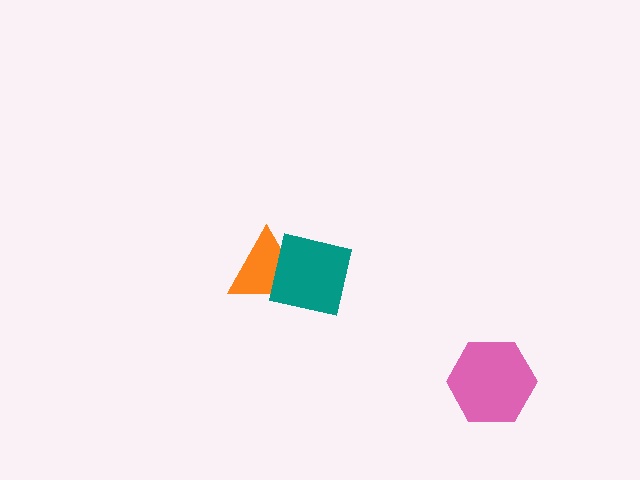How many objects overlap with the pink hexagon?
0 objects overlap with the pink hexagon.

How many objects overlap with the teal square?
1 object overlaps with the teal square.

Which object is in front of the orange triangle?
The teal square is in front of the orange triangle.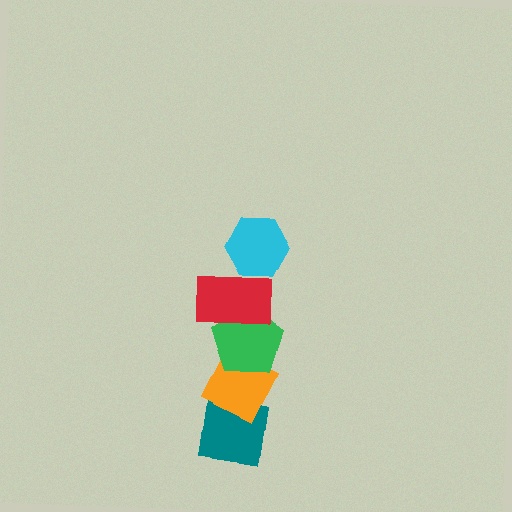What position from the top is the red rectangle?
The red rectangle is 2nd from the top.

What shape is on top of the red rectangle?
The cyan hexagon is on top of the red rectangle.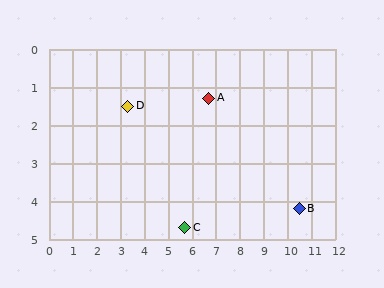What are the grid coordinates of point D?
Point D is at approximately (3.3, 1.5).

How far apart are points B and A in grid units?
Points B and A are about 4.8 grid units apart.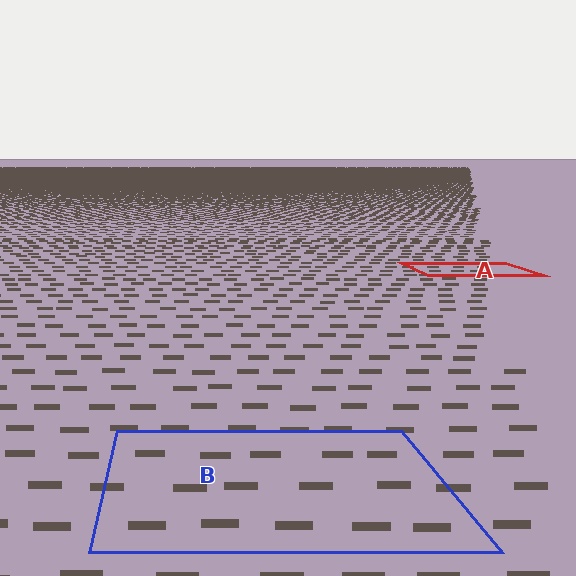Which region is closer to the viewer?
Region B is closer. The texture elements there are larger and more spread out.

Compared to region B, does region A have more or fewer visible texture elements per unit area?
Region A has more texture elements per unit area — they are packed more densely because it is farther away.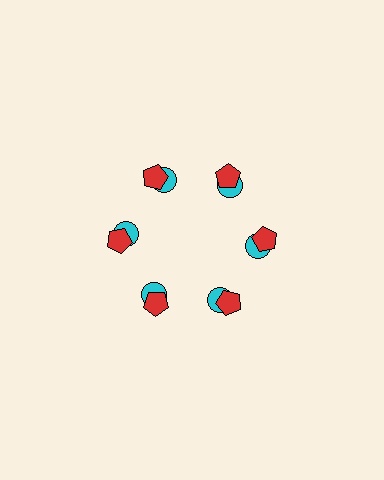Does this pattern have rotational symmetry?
Yes, this pattern has 6-fold rotational symmetry. It looks the same after rotating 60 degrees around the center.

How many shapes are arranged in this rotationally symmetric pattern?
There are 12 shapes, arranged in 6 groups of 2.